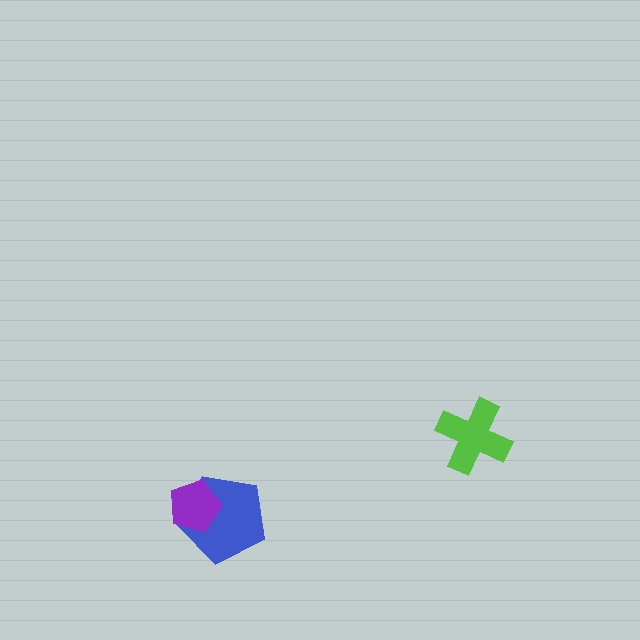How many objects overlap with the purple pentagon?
1 object overlaps with the purple pentagon.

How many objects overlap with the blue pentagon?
1 object overlaps with the blue pentagon.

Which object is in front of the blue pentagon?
The purple pentagon is in front of the blue pentagon.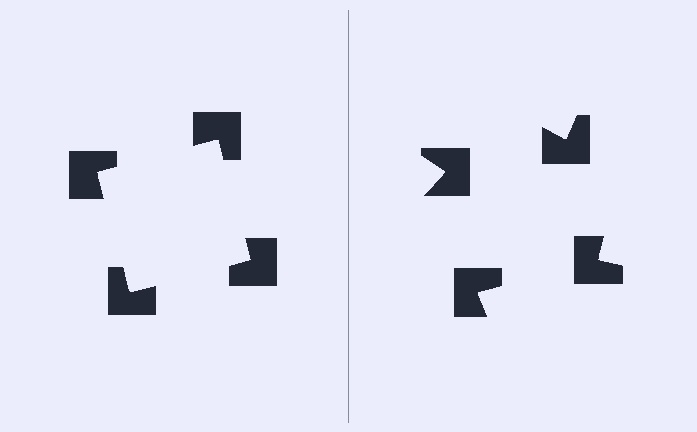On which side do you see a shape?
An illusory square appears on the left side. On the right side the wedge cuts are rotated, so no coherent shape forms.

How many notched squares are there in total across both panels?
8 — 4 on each side.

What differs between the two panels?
The notched squares are positioned identically on both sides; only the wedge orientations differ. On the left they align to a square; on the right they are misaligned.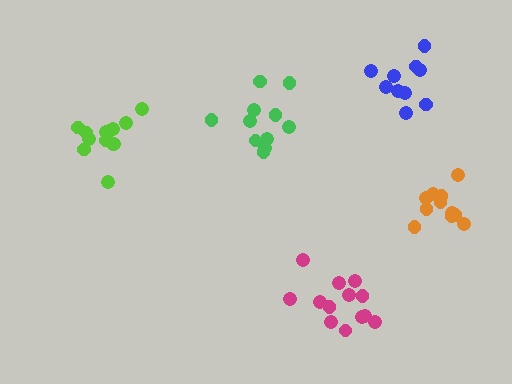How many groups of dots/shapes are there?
There are 5 groups.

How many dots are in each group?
Group 1: 10 dots, Group 2: 11 dots, Group 3: 13 dots, Group 4: 13 dots, Group 5: 11 dots (58 total).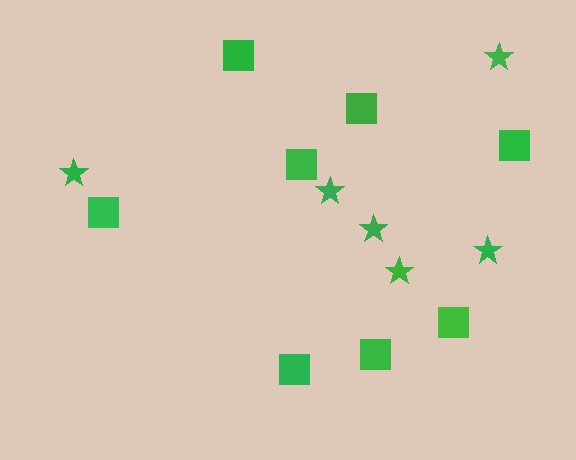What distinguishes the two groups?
There are 2 groups: one group of stars (6) and one group of squares (8).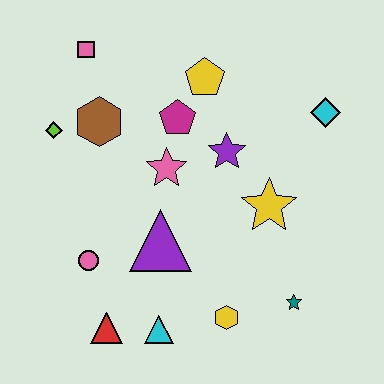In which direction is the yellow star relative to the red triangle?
The yellow star is to the right of the red triangle.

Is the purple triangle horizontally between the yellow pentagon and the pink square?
Yes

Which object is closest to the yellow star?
The purple star is closest to the yellow star.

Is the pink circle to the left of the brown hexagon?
Yes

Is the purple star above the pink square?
No